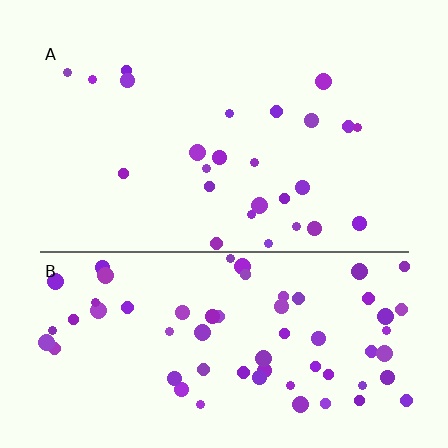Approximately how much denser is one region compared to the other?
Approximately 2.6× — region B over region A.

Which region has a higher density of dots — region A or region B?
B (the bottom).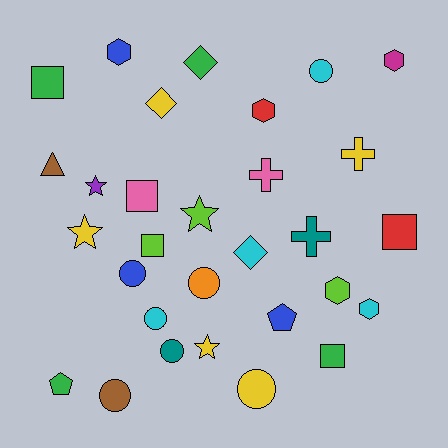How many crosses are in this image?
There are 3 crosses.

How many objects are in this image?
There are 30 objects.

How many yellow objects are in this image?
There are 5 yellow objects.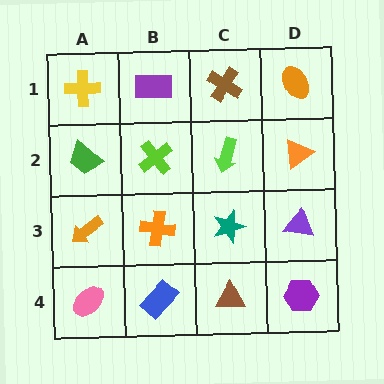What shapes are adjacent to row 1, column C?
A lime arrow (row 2, column C), a purple rectangle (row 1, column B), an orange ellipse (row 1, column D).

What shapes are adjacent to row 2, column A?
A yellow cross (row 1, column A), an orange arrow (row 3, column A), a lime cross (row 2, column B).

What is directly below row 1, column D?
An orange triangle.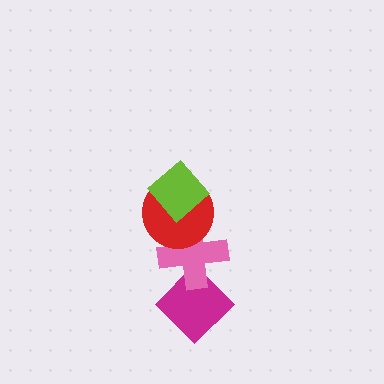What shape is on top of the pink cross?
The red circle is on top of the pink cross.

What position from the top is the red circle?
The red circle is 2nd from the top.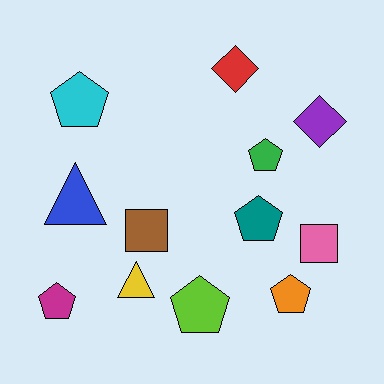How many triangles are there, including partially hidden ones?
There are 2 triangles.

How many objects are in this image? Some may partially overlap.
There are 12 objects.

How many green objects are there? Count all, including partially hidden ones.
There is 1 green object.